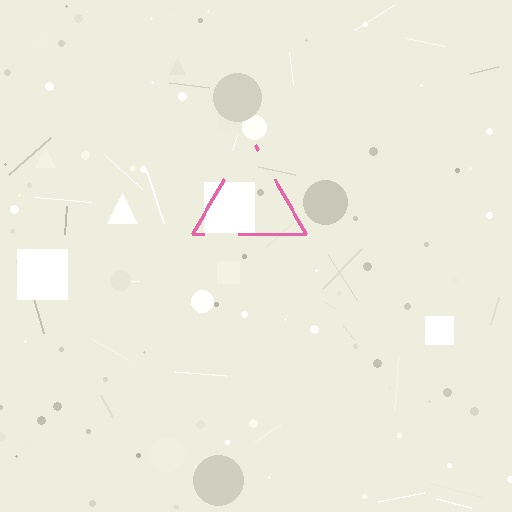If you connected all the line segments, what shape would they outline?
They would outline a triangle.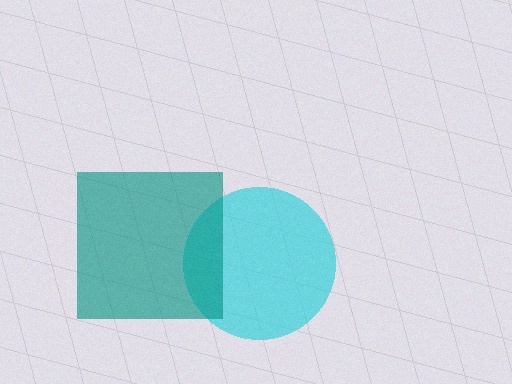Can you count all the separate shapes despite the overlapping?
Yes, there are 2 separate shapes.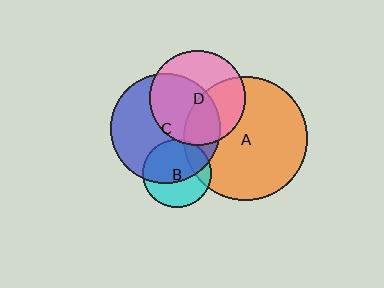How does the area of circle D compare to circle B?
Approximately 2.0 times.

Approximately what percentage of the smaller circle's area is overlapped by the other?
Approximately 5%.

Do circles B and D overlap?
Yes.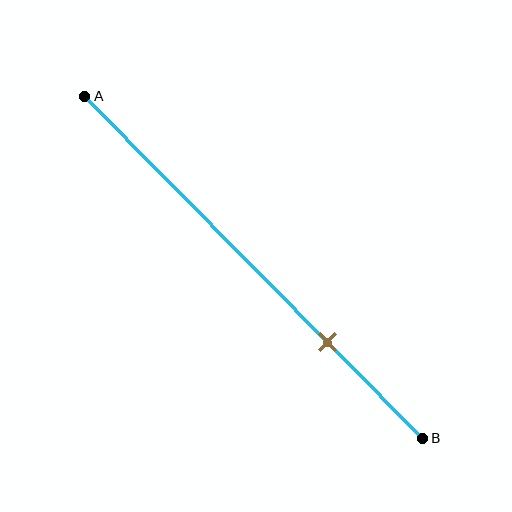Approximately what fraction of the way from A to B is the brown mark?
The brown mark is approximately 70% of the way from A to B.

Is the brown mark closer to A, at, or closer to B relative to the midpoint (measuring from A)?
The brown mark is closer to point B than the midpoint of segment AB.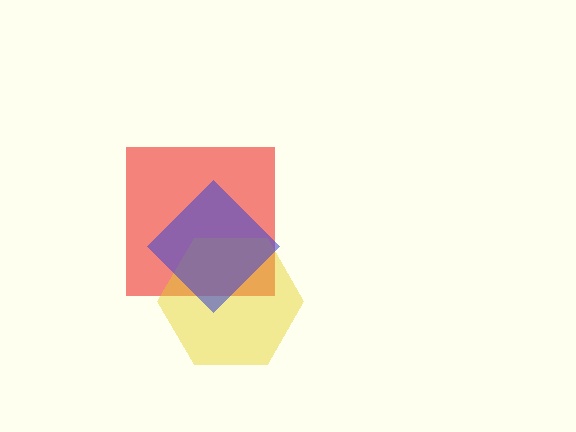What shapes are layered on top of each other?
The layered shapes are: a red square, a yellow hexagon, a blue diamond.